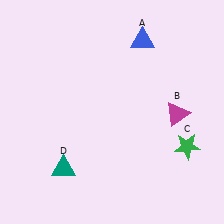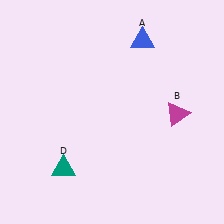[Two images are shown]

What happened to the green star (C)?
The green star (C) was removed in Image 2. It was in the bottom-right area of Image 1.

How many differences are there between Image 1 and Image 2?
There is 1 difference between the two images.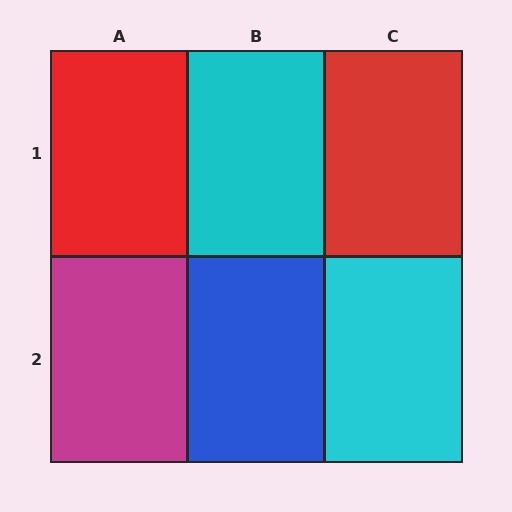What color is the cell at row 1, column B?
Cyan.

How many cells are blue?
1 cell is blue.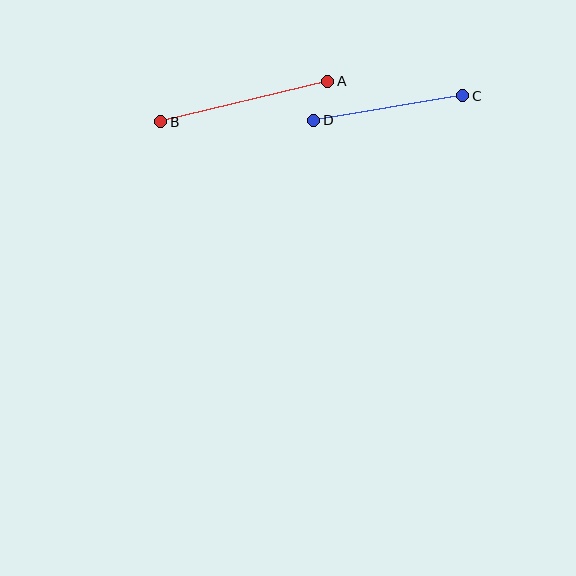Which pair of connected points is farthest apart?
Points A and B are farthest apart.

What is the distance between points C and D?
The distance is approximately 151 pixels.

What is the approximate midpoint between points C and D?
The midpoint is at approximately (388, 108) pixels.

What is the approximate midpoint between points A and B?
The midpoint is at approximately (244, 101) pixels.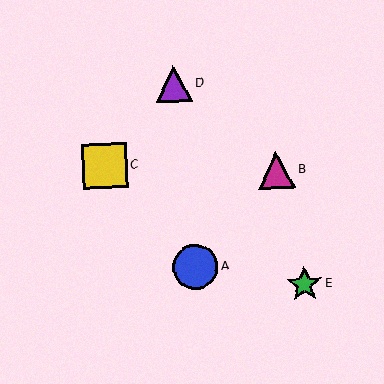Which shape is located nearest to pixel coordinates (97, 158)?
The yellow square (labeled C) at (105, 166) is nearest to that location.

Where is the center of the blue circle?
The center of the blue circle is at (195, 267).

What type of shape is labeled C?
Shape C is a yellow square.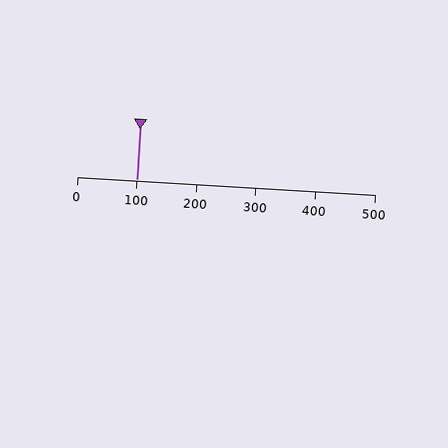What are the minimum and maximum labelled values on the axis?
The axis runs from 0 to 500.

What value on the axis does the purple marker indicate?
The marker indicates approximately 100.